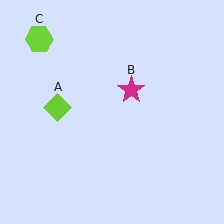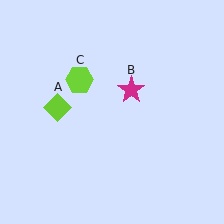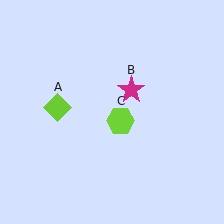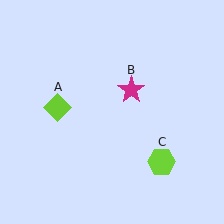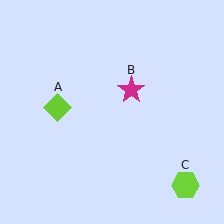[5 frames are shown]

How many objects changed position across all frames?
1 object changed position: lime hexagon (object C).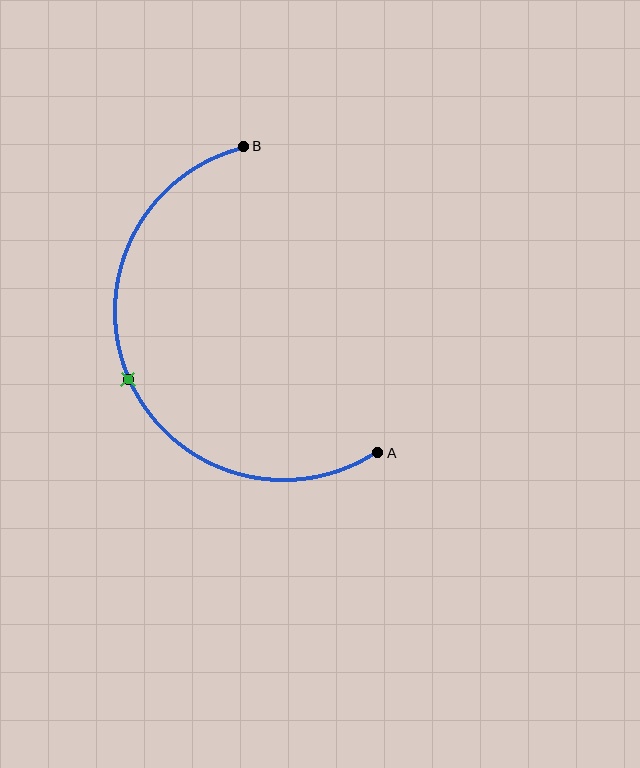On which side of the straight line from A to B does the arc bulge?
The arc bulges to the left of the straight line connecting A and B.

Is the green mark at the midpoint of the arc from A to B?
Yes. The green mark lies on the arc at equal arc-length from both A and B — it is the arc midpoint.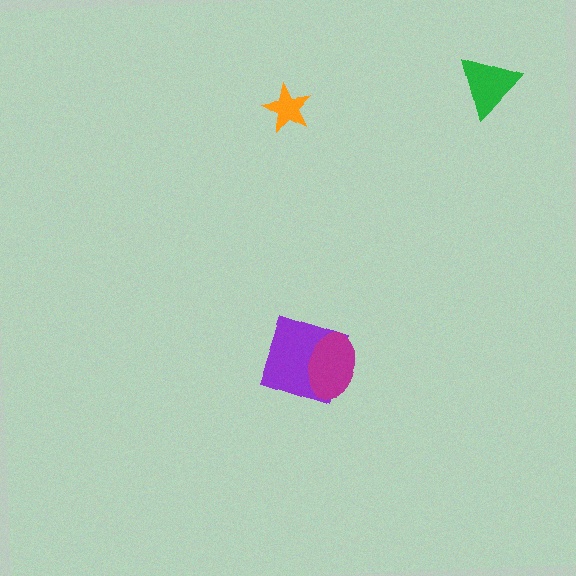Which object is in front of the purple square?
The magenta ellipse is in front of the purple square.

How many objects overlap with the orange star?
0 objects overlap with the orange star.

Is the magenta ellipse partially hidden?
No, no other shape covers it.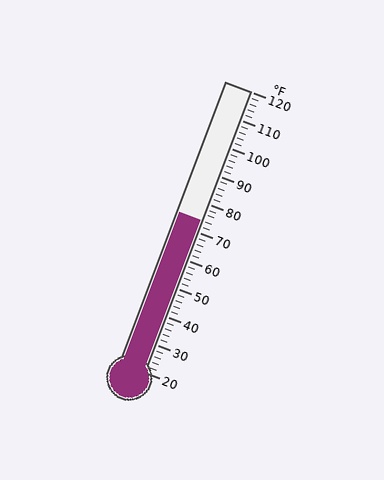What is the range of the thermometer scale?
The thermometer scale ranges from 20°F to 120°F.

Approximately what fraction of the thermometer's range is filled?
The thermometer is filled to approximately 55% of its range.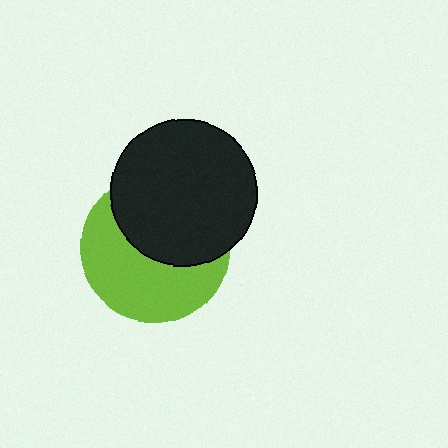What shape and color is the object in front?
The object in front is a black circle.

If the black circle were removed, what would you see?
You would see the complete lime circle.